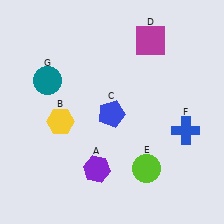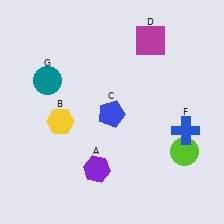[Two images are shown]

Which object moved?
The lime circle (E) moved right.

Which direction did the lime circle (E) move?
The lime circle (E) moved right.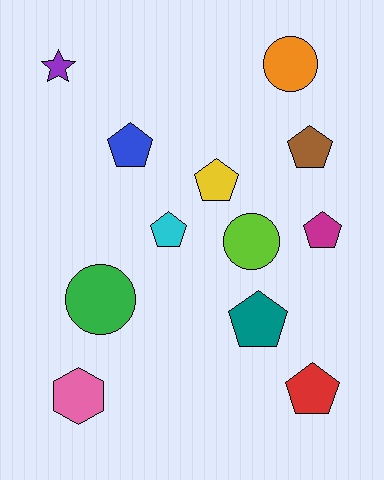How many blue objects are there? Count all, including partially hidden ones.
There is 1 blue object.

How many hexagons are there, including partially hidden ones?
There is 1 hexagon.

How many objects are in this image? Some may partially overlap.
There are 12 objects.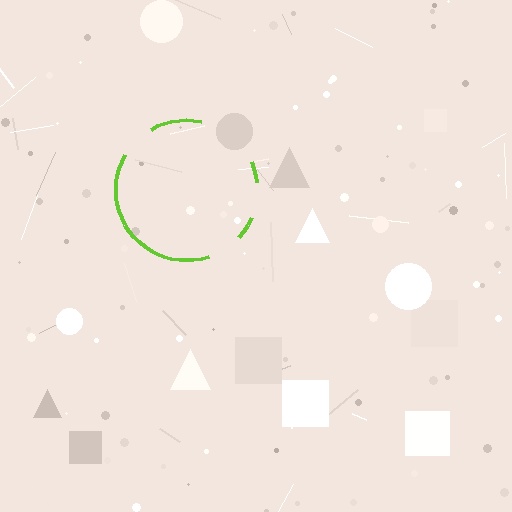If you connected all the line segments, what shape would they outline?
They would outline a circle.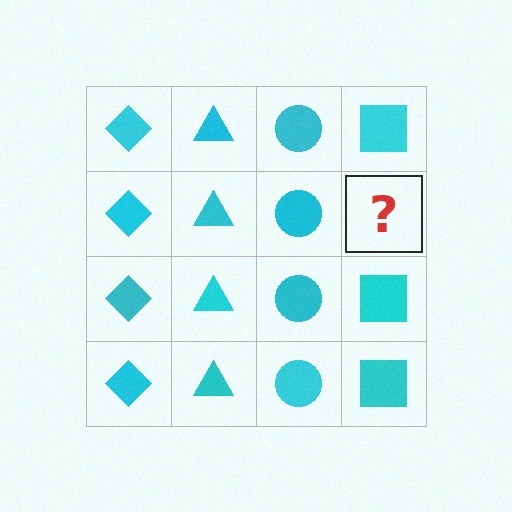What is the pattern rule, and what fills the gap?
The rule is that each column has a consistent shape. The gap should be filled with a cyan square.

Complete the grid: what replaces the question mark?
The question mark should be replaced with a cyan square.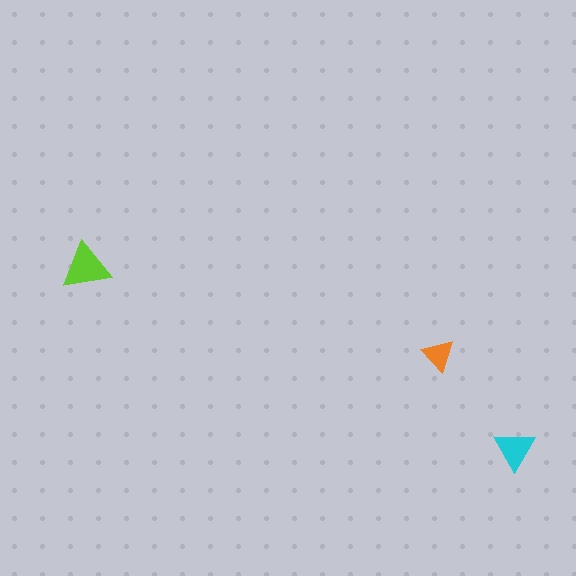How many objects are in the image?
There are 3 objects in the image.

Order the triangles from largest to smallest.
the lime one, the cyan one, the orange one.